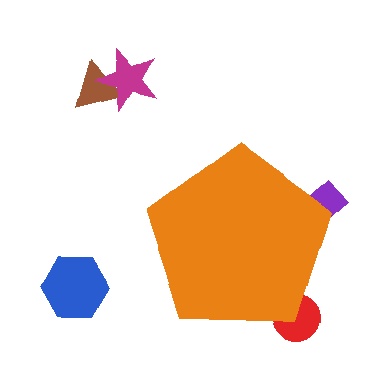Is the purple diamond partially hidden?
Yes, the purple diamond is partially hidden behind the orange pentagon.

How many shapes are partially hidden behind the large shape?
2 shapes are partially hidden.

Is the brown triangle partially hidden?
No, the brown triangle is fully visible.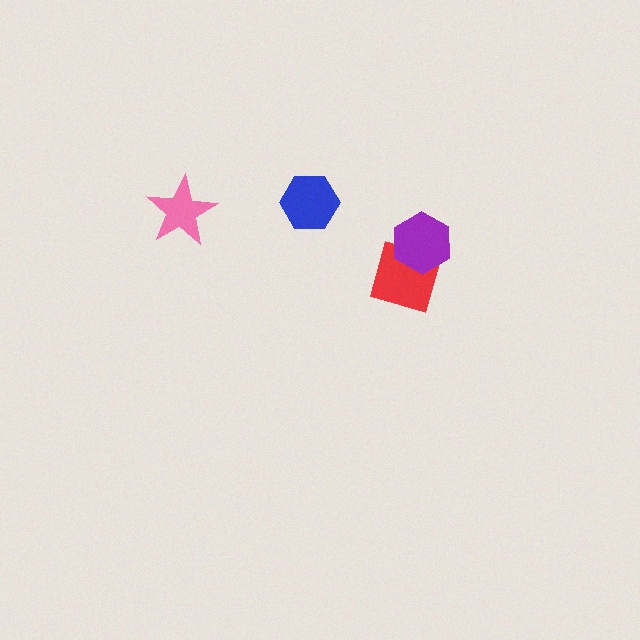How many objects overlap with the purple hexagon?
1 object overlaps with the purple hexagon.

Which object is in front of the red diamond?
The purple hexagon is in front of the red diamond.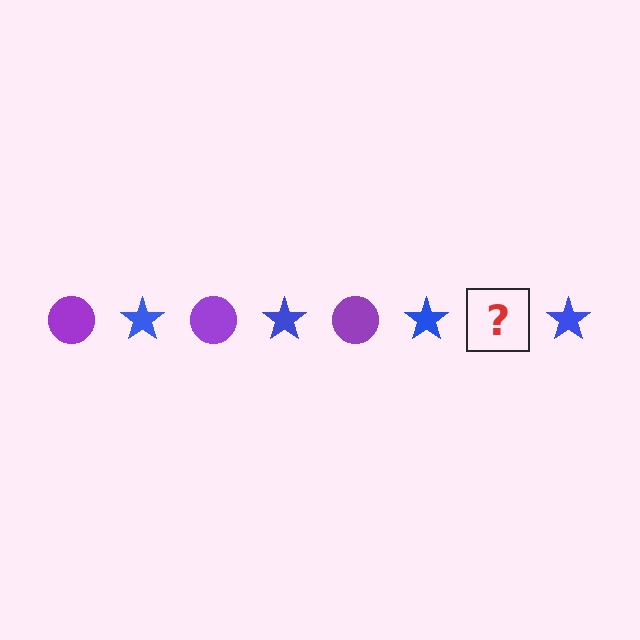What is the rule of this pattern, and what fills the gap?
The rule is that the pattern alternates between purple circle and blue star. The gap should be filled with a purple circle.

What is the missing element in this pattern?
The missing element is a purple circle.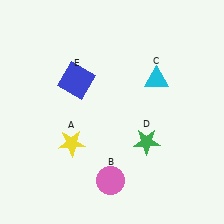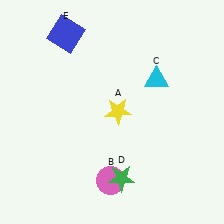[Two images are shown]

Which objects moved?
The objects that moved are: the yellow star (A), the green star (D), the blue square (E).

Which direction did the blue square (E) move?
The blue square (E) moved up.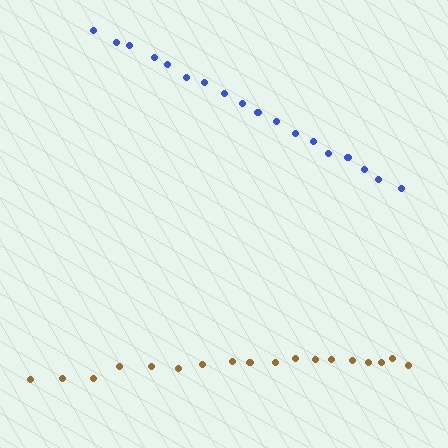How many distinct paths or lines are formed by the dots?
There are 2 distinct paths.